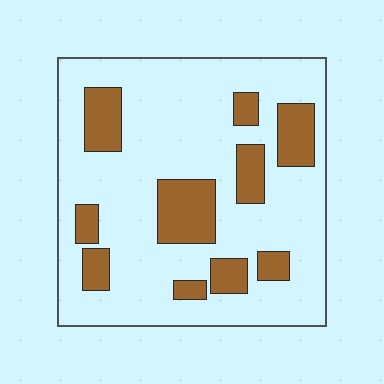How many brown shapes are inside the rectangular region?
10.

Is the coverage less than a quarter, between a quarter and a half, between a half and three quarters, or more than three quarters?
Less than a quarter.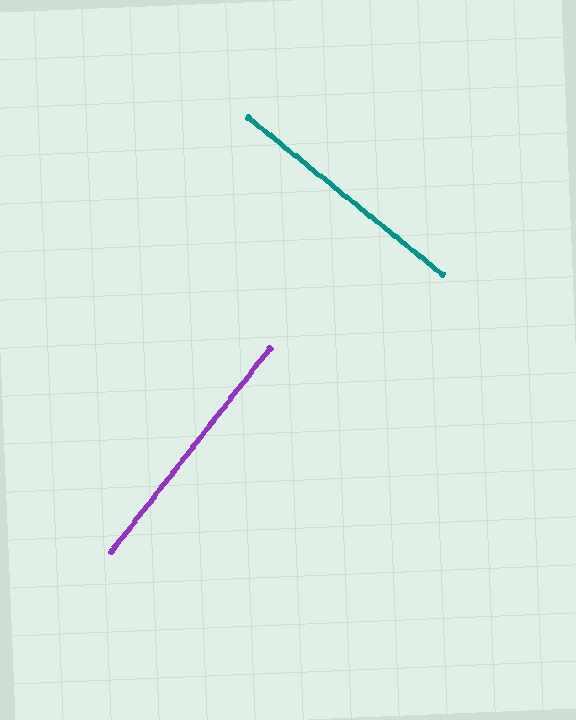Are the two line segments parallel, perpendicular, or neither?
Perpendicular — they meet at approximately 89°.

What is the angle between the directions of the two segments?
Approximately 89 degrees.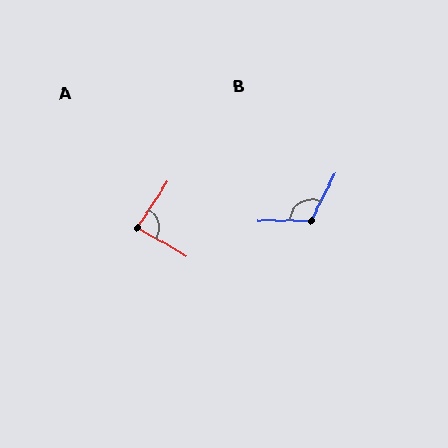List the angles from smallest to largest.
A (87°), B (116°).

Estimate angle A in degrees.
Approximately 87 degrees.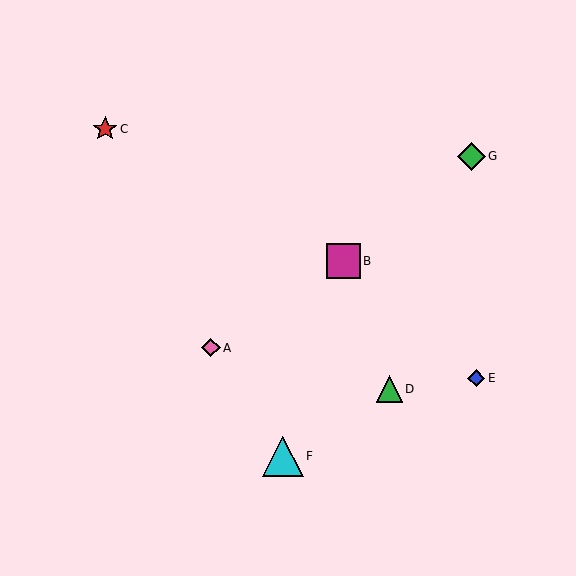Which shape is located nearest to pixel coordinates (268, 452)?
The cyan triangle (labeled F) at (283, 456) is nearest to that location.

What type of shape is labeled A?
Shape A is a pink diamond.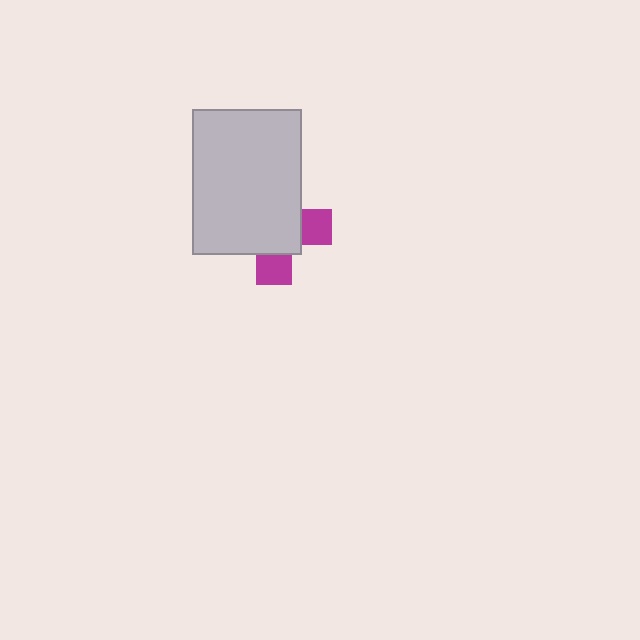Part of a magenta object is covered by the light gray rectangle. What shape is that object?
It is a cross.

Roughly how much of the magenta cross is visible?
A small part of it is visible (roughly 30%).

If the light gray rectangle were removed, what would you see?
You would see the complete magenta cross.